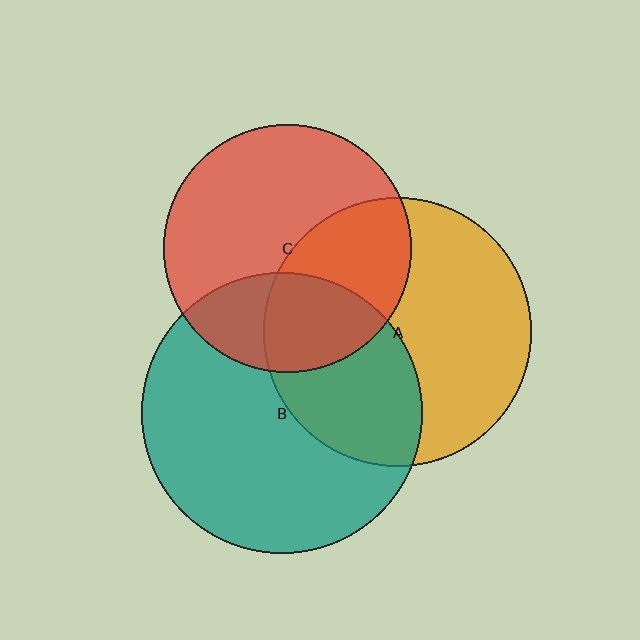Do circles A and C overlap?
Yes.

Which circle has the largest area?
Circle B (teal).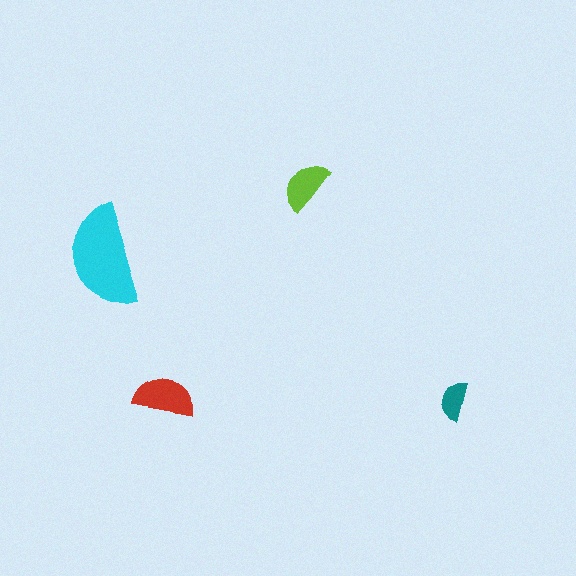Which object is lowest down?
The red semicircle is bottommost.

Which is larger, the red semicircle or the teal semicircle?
The red one.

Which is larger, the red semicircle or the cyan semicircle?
The cyan one.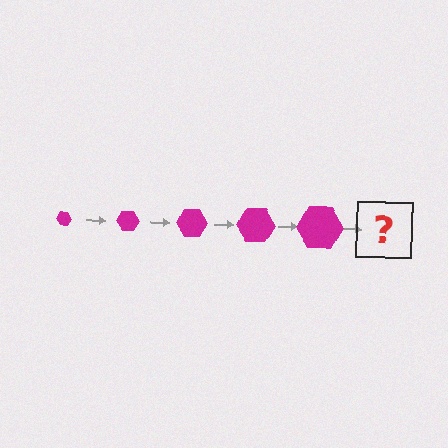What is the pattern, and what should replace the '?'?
The pattern is that the hexagon gets progressively larger each step. The '?' should be a magenta hexagon, larger than the previous one.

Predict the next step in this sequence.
The next step is a magenta hexagon, larger than the previous one.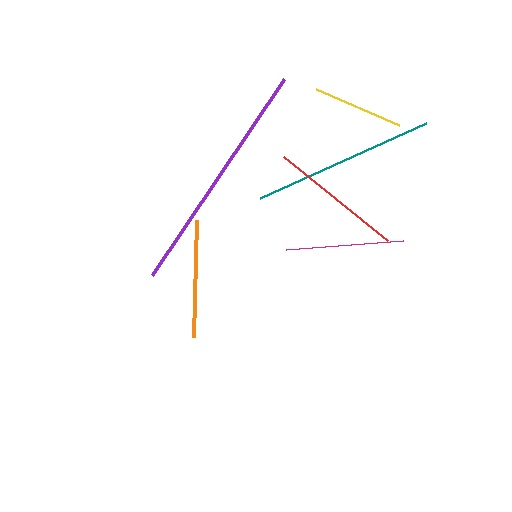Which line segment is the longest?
The purple line is the longest at approximately 236 pixels.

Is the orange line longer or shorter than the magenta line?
The orange line is longer than the magenta line.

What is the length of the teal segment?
The teal segment is approximately 182 pixels long.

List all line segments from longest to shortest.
From longest to shortest: purple, teal, red, orange, magenta, yellow.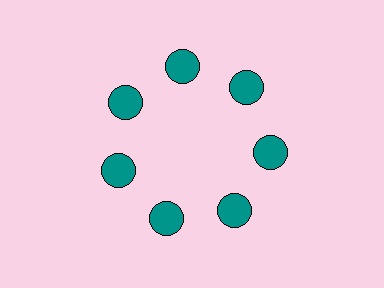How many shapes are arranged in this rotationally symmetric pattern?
There are 7 shapes, arranged in 7 groups of 1.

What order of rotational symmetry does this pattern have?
This pattern has 7-fold rotational symmetry.